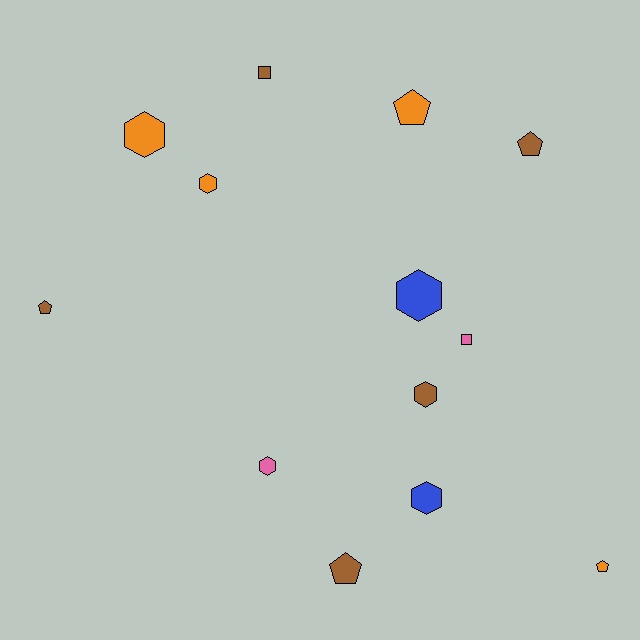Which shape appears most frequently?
Hexagon, with 6 objects.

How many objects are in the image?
There are 13 objects.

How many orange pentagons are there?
There are 2 orange pentagons.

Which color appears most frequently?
Brown, with 5 objects.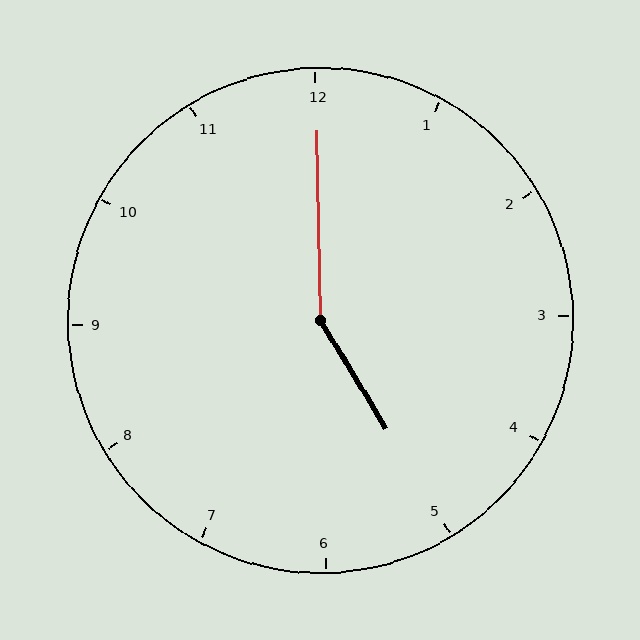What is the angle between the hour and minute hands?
Approximately 150 degrees.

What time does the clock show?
5:00.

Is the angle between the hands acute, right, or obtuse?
It is obtuse.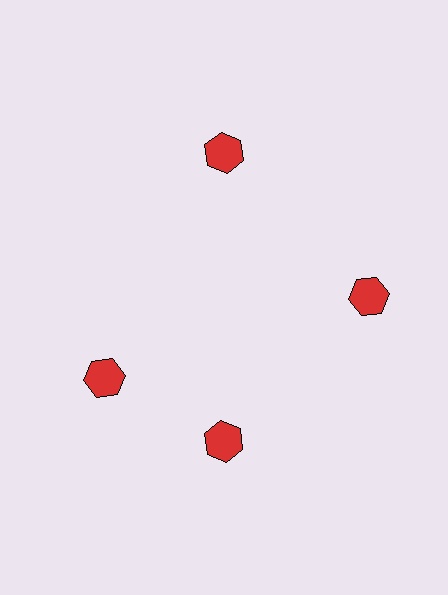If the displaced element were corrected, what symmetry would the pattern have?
It would have 4-fold rotational symmetry — the pattern would map onto itself every 90 degrees.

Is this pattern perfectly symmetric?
No. The 4 red hexagons are arranged in a ring, but one element near the 9 o'clock position is rotated out of alignment along the ring, breaking the 4-fold rotational symmetry.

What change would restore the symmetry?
The symmetry would be restored by rotating it back into even spacing with its neighbors so that all 4 hexagons sit at equal angles and equal distance from the center.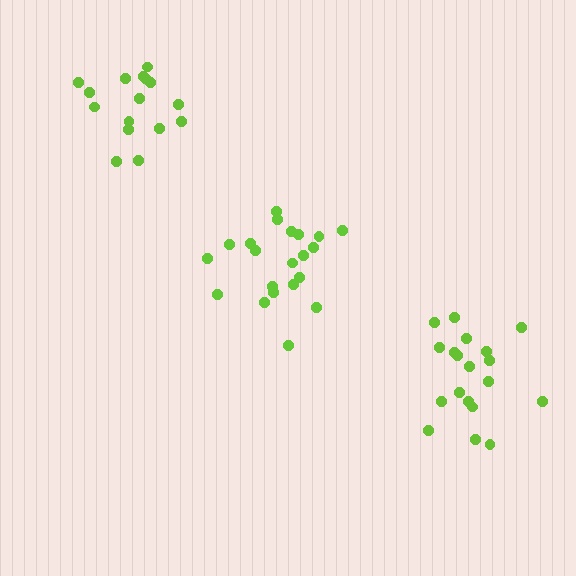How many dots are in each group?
Group 1: 21 dots, Group 2: 19 dots, Group 3: 16 dots (56 total).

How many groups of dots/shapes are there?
There are 3 groups.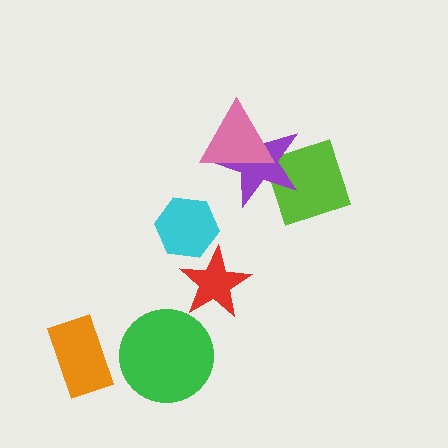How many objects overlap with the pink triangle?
2 objects overlap with the pink triangle.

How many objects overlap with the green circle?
0 objects overlap with the green circle.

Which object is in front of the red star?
The cyan hexagon is in front of the red star.